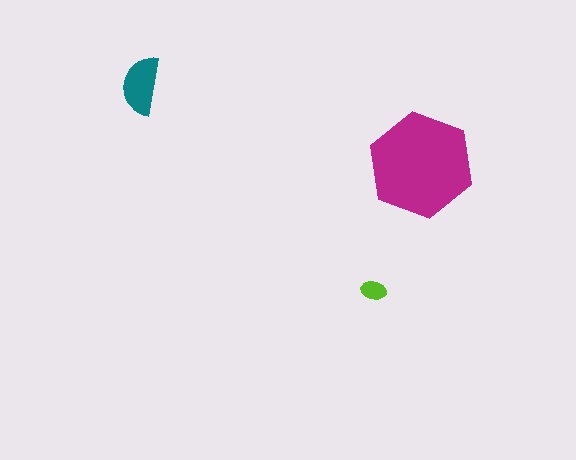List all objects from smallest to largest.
The lime ellipse, the teal semicircle, the magenta hexagon.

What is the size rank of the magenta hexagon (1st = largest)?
1st.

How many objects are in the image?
There are 3 objects in the image.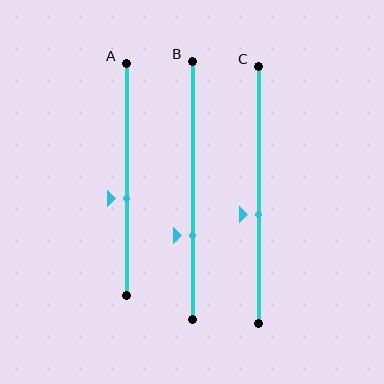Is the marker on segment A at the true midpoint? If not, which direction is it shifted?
No, the marker on segment A is shifted downward by about 8% of the segment length.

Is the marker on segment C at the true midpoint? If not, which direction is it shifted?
No, the marker on segment C is shifted downward by about 8% of the segment length.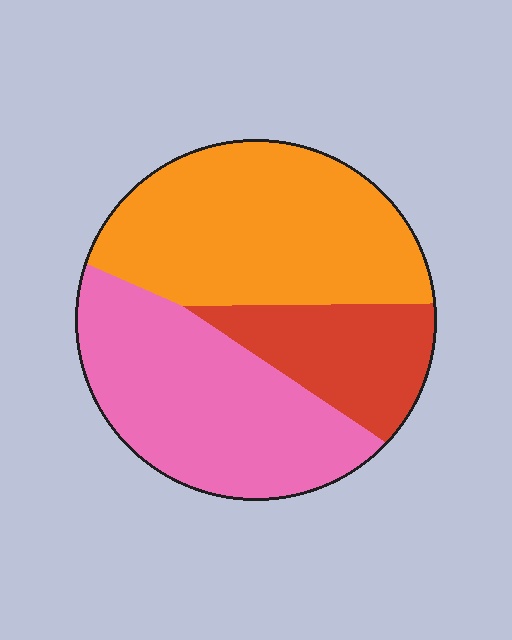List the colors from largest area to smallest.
From largest to smallest: orange, pink, red.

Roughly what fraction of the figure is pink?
Pink covers about 40% of the figure.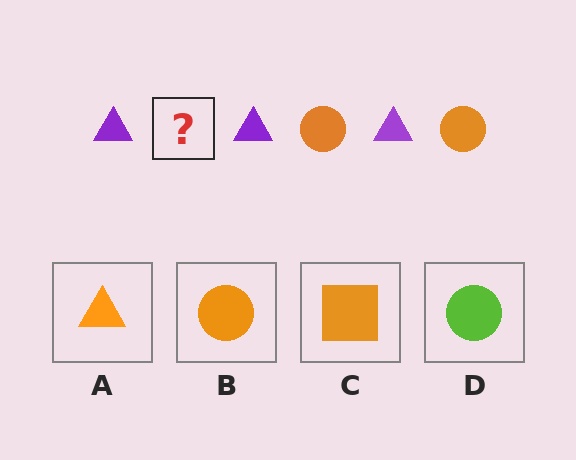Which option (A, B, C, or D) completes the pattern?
B.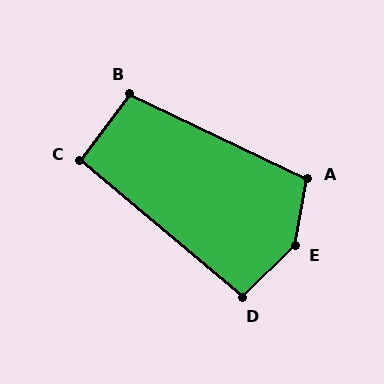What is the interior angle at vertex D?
Approximately 96 degrees (obtuse).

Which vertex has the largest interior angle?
E, at approximately 144 degrees.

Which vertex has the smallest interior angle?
C, at approximately 93 degrees.